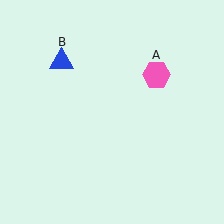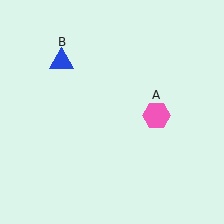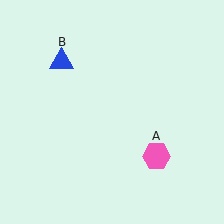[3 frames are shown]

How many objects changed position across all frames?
1 object changed position: pink hexagon (object A).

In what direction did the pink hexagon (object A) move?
The pink hexagon (object A) moved down.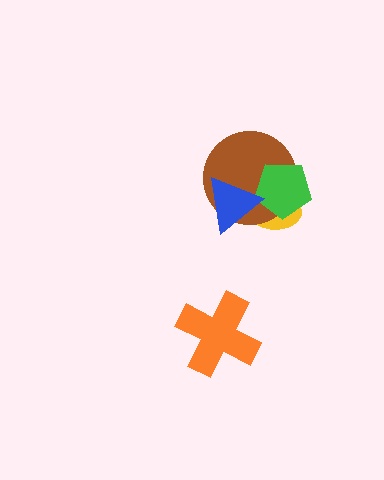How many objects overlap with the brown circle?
3 objects overlap with the brown circle.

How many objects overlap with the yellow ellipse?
3 objects overlap with the yellow ellipse.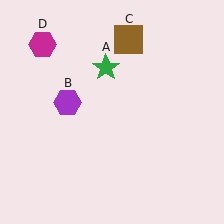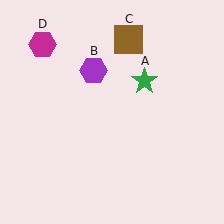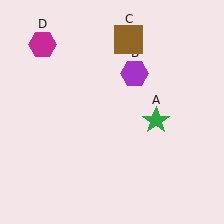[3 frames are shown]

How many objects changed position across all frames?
2 objects changed position: green star (object A), purple hexagon (object B).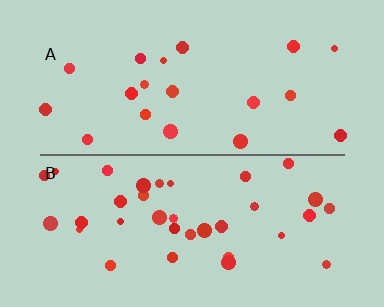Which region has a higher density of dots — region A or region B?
B (the bottom).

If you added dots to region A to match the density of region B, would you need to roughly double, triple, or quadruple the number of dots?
Approximately double.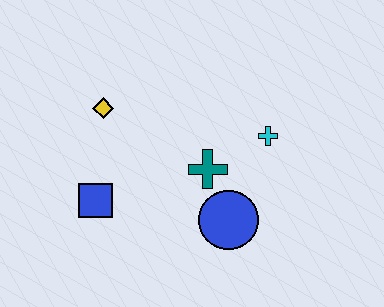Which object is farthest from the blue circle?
The yellow diamond is farthest from the blue circle.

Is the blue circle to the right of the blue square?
Yes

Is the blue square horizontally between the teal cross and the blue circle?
No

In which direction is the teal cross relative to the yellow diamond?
The teal cross is to the right of the yellow diamond.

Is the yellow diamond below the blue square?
No